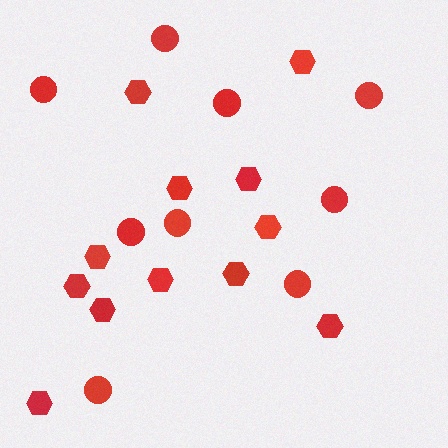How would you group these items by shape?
There are 2 groups: one group of hexagons (12) and one group of circles (9).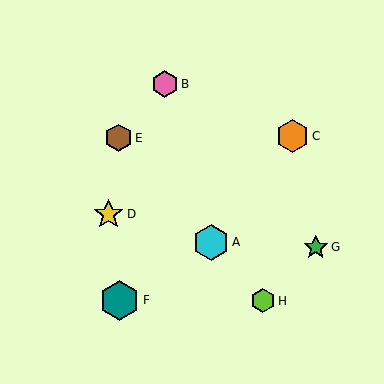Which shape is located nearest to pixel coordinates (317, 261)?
The green star (labeled G) at (316, 247) is nearest to that location.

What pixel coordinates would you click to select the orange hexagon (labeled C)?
Click at (293, 136) to select the orange hexagon C.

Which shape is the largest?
The teal hexagon (labeled F) is the largest.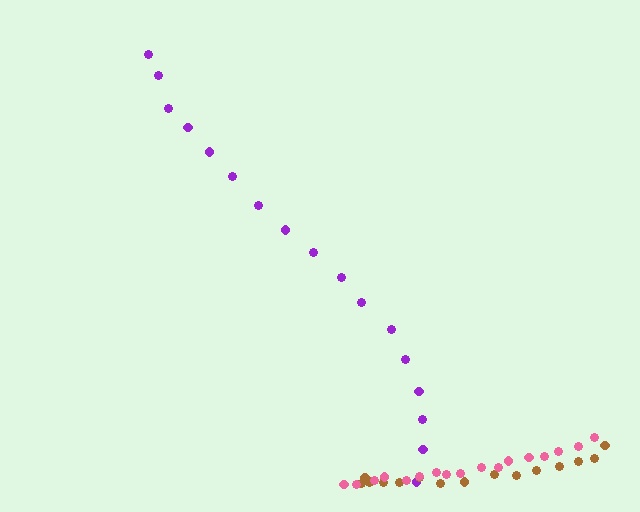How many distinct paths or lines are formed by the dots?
There are 3 distinct paths.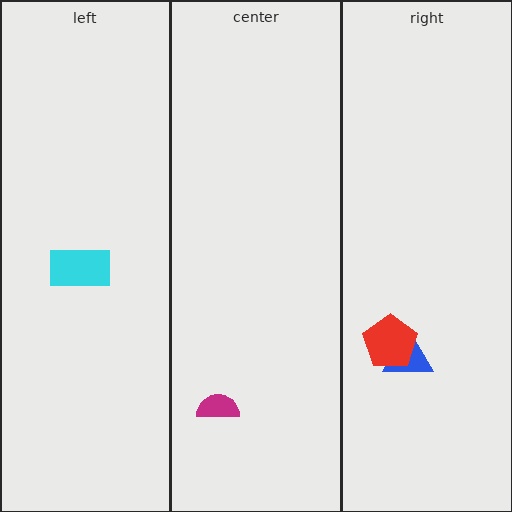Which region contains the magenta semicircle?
The center region.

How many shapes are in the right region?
2.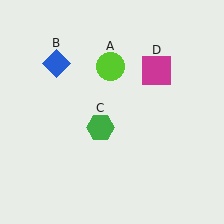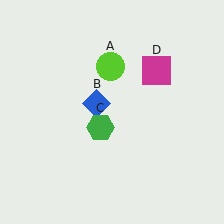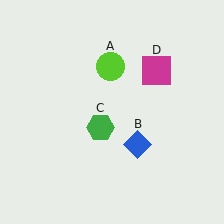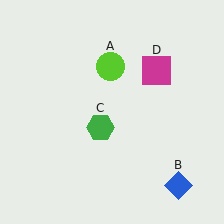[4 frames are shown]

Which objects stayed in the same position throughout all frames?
Lime circle (object A) and green hexagon (object C) and magenta square (object D) remained stationary.